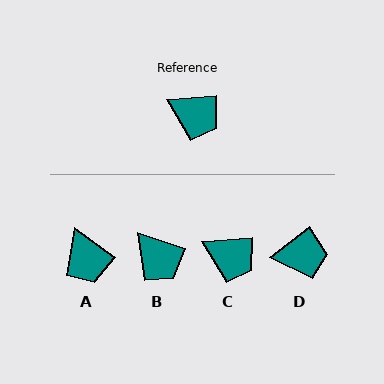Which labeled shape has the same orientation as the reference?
C.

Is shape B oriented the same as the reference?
No, it is off by about 23 degrees.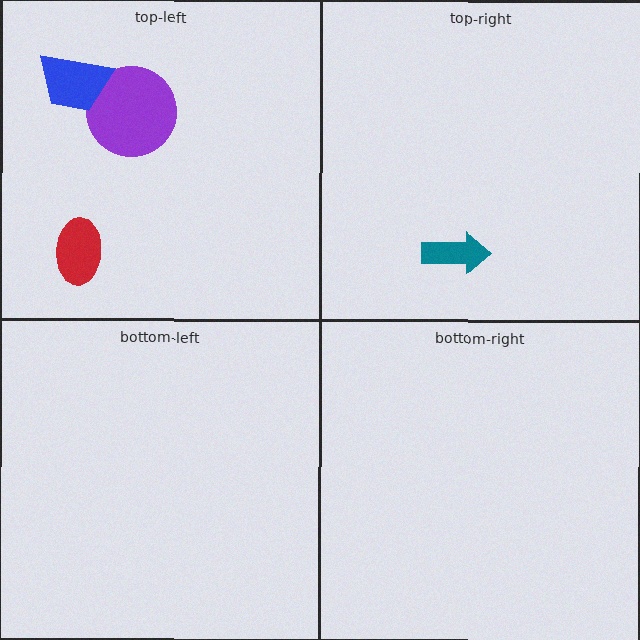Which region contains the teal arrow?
The top-right region.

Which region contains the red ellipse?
The top-left region.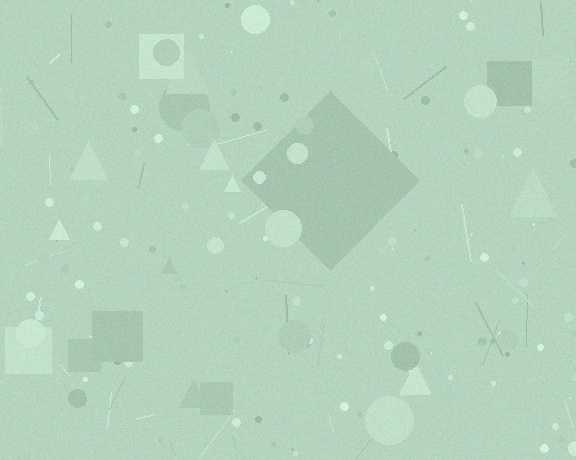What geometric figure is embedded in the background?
A diamond is embedded in the background.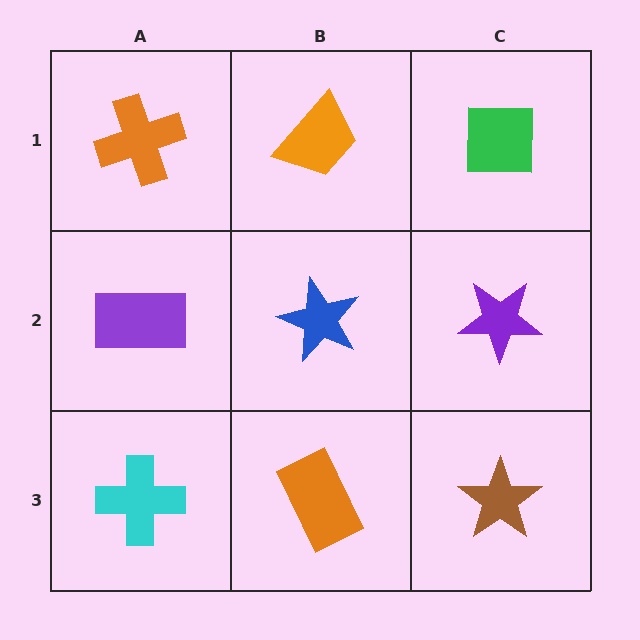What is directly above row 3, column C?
A purple star.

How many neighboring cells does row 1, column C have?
2.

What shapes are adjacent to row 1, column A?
A purple rectangle (row 2, column A), an orange trapezoid (row 1, column B).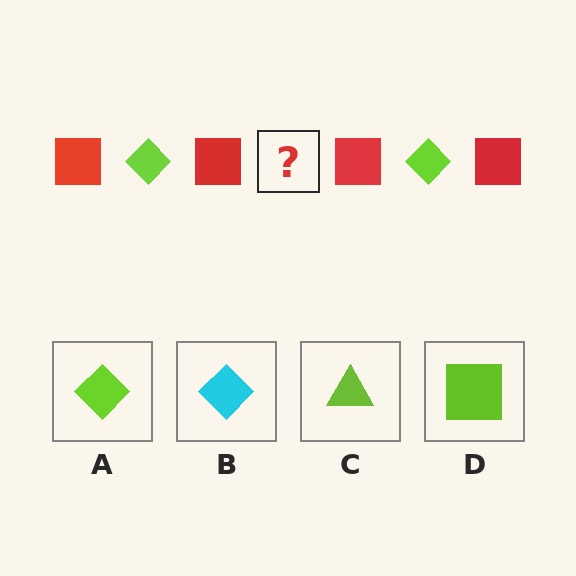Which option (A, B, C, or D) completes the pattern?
A.